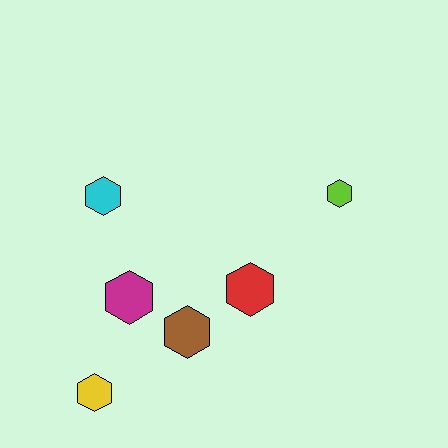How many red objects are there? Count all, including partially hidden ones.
There is 1 red object.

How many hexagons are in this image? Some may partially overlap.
There are 6 hexagons.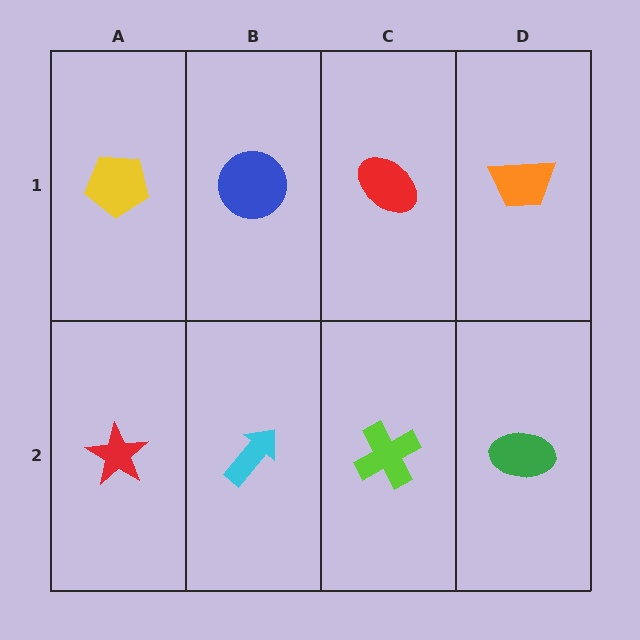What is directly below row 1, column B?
A cyan arrow.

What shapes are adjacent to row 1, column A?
A red star (row 2, column A), a blue circle (row 1, column B).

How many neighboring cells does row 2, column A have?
2.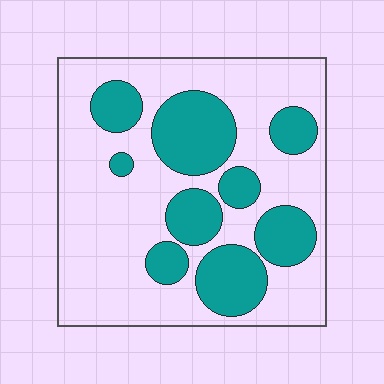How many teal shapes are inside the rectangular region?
9.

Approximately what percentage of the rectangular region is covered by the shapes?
Approximately 30%.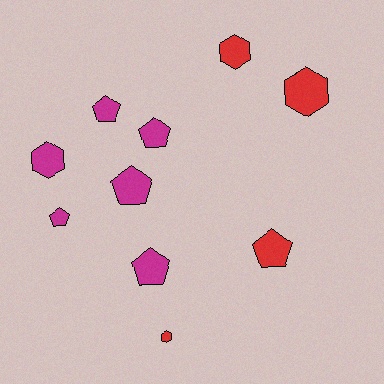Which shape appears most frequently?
Pentagon, with 6 objects.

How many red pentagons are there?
There is 1 red pentagon.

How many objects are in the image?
There are 10 objects.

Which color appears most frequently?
Magenta, with 6 objects.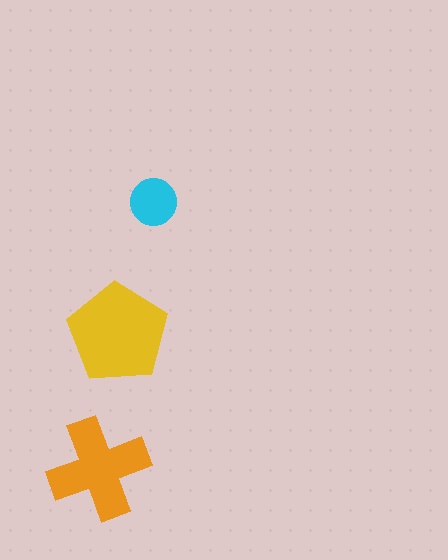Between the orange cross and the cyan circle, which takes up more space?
The orange cross.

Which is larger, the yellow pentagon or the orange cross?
The yellow pentagon.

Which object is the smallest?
The cyan circle.